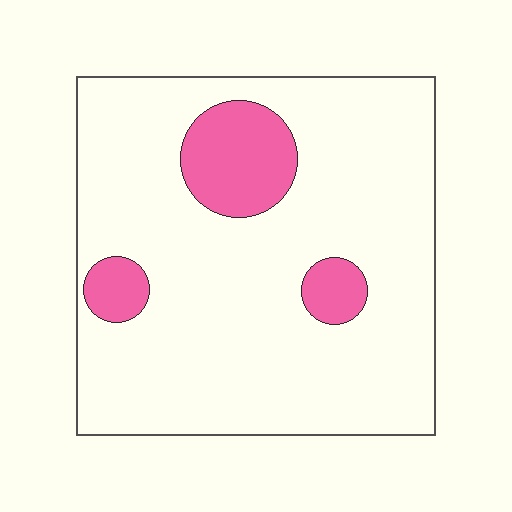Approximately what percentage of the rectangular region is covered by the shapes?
Approximately 15%.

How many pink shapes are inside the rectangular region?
3.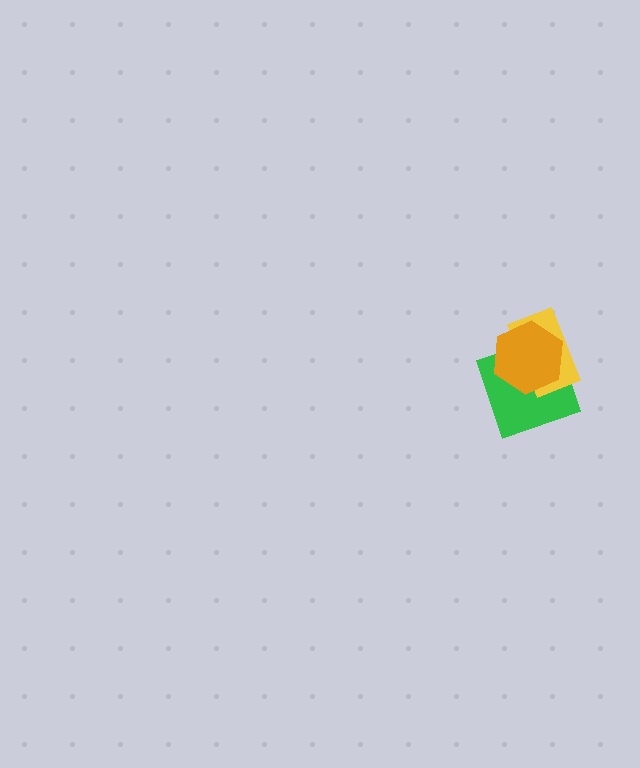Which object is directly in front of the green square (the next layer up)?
The yellow rectangle is directly in front of the green square.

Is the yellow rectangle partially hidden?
Yes, it is partially covered by another shape.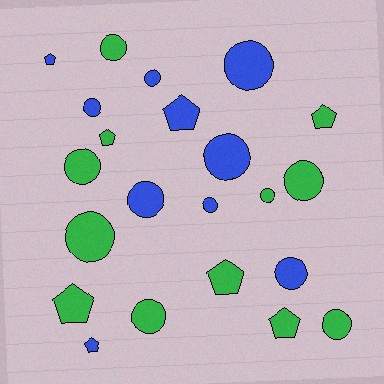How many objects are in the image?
There are 22 objects.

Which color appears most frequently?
Green, with 12 objects.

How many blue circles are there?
There are 7 blue circles.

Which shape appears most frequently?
Circle, with 14 objects.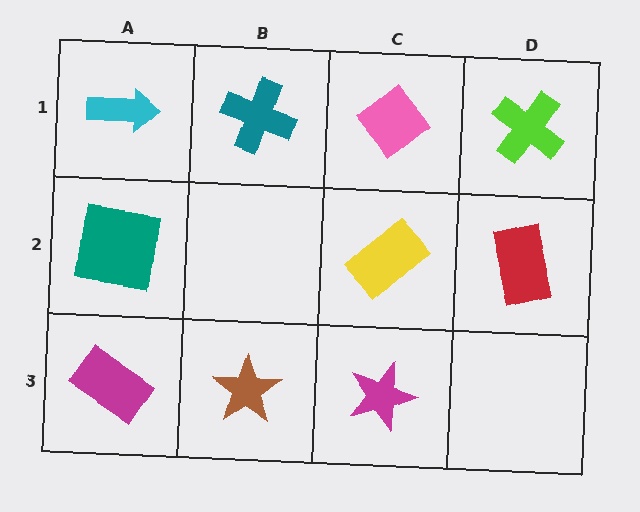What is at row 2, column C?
A yellow rectangle.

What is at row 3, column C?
A magenta star.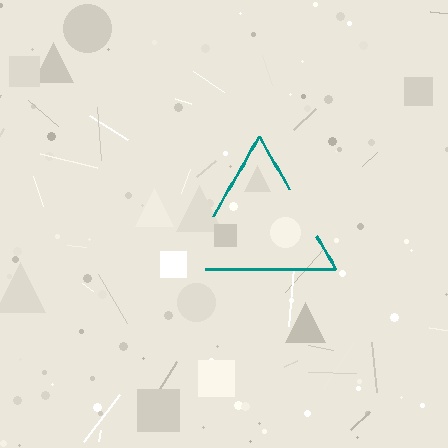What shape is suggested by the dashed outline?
The dashed outline suggests a triangle.